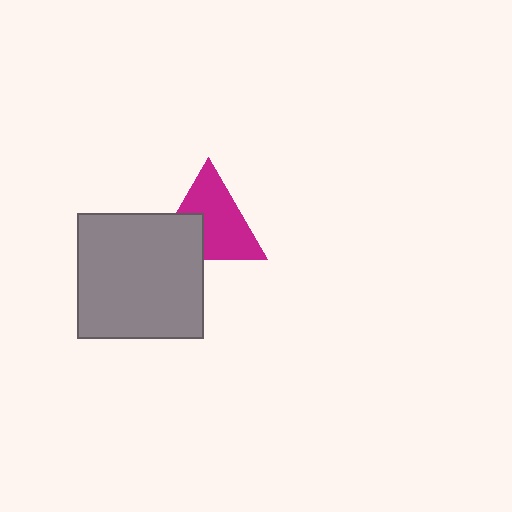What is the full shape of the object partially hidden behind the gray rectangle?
The partially hidden object is a magenta triangle.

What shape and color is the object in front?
The object in front is a gray rectangle.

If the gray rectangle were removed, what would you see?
You would see the complete magenta triangle.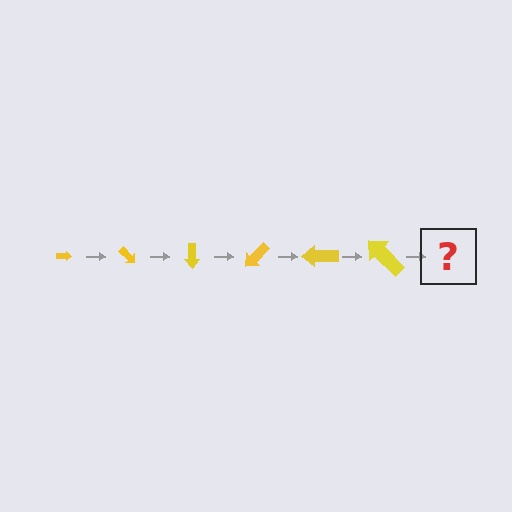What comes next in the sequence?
The next element should be an arrow, larger than the previous one and rotated 270 degrees from the start.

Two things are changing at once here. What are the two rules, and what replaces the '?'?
The two rules are that the arrow grows larger each step and it rotates 45 degrees each step. The '?' should be an arrow, larger than the previous one and rotated 270 degrees from the start.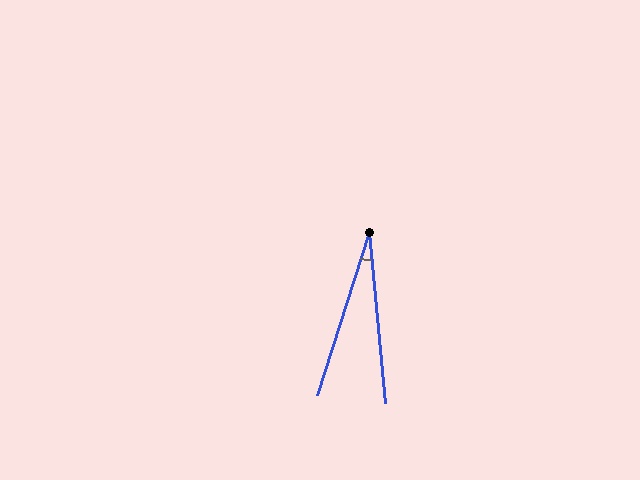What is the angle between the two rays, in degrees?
Approximately 23 degrees.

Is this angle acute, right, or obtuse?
It is acute.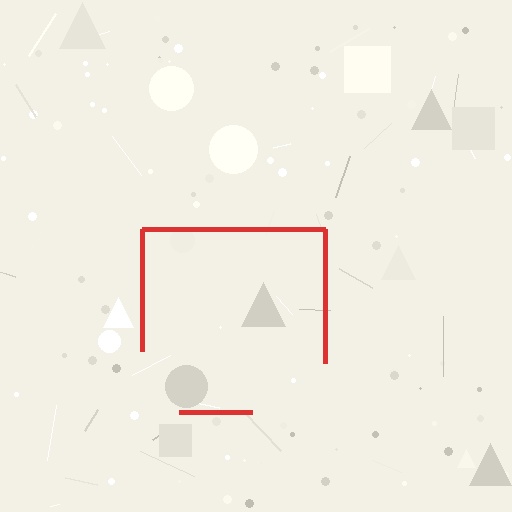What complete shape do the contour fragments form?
The contour fragments form a square.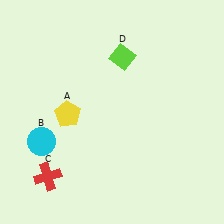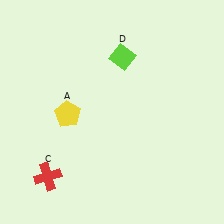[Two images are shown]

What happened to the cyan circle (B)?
The cyan circle (B) was removed in Image 2. It was in the bottom-left area of Image 1.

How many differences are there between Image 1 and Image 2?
There is 1 difference between the two images.